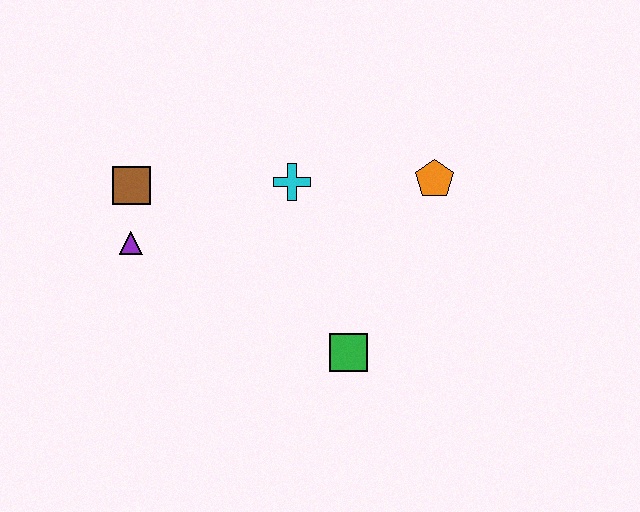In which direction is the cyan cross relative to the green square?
The cyan cross is above the green square.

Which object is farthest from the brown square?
The orange pentagon is farthest from the brown square.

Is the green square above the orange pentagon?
No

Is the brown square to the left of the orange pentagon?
Yes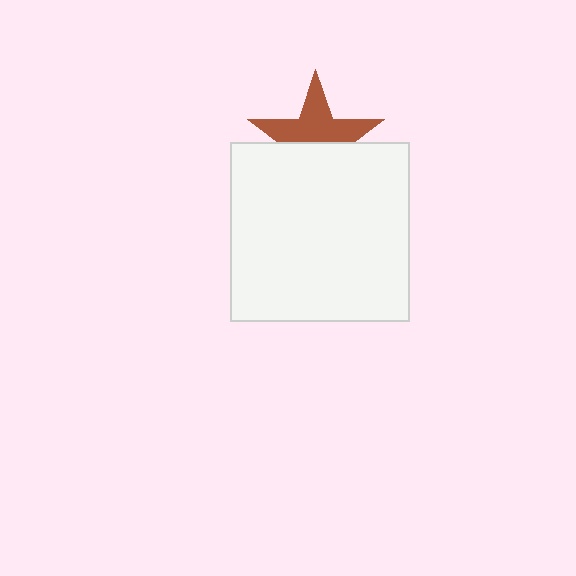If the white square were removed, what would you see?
You would see the complete brown star.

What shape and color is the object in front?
The object in front is a white square.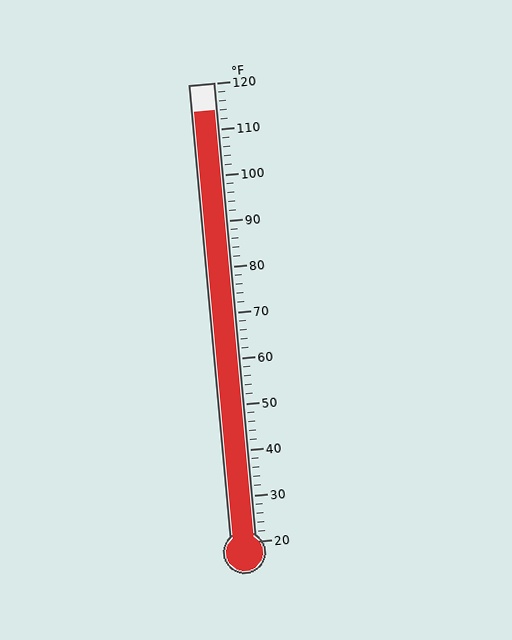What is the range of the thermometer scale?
The thermometer scale ranges from 20°F to 120°F.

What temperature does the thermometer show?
The thermometer shows approximately 114°F.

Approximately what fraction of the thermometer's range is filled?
The thermometer is filled to approximately 95% of its range.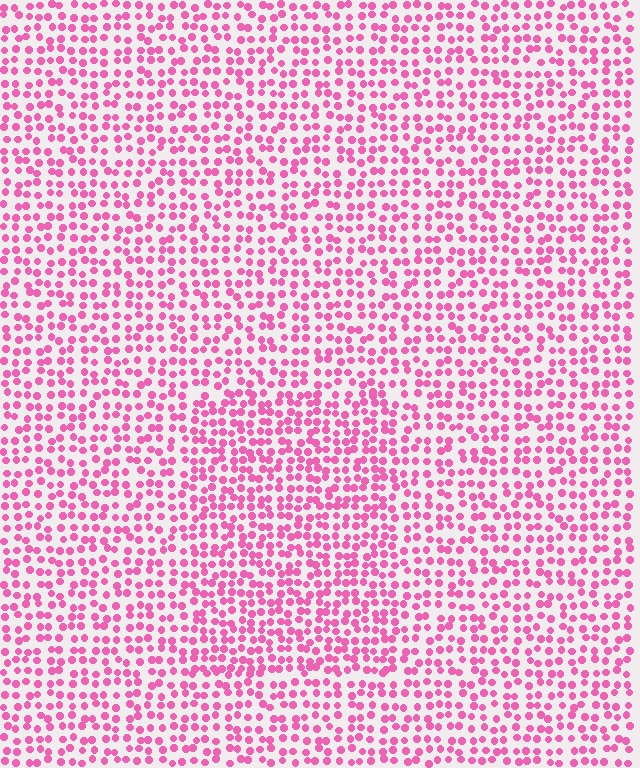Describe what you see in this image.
The image contains small pink elements arranged at two different densities. A rectangle-shaped region is visible where the elements are more densely packed than the surrounding area.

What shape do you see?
I see a rectangle.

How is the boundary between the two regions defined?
The boundary is defined by a change in element density (approximately 1.4x ratio). All elements are the same color, size, and shape.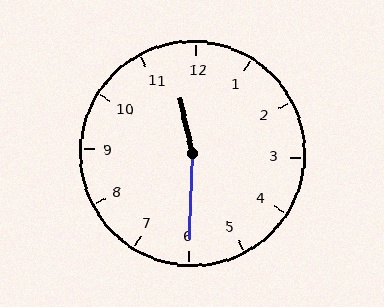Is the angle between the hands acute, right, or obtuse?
It is obtuse.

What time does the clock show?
11:30.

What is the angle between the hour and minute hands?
Approximately 165 degrees.